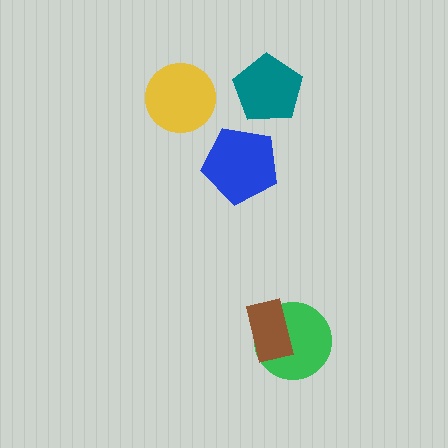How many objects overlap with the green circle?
1 object overlaps with the green circle.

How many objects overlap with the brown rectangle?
1 object overlaps with the brown rectangle.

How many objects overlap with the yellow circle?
0 objects overlap with the yellow circle.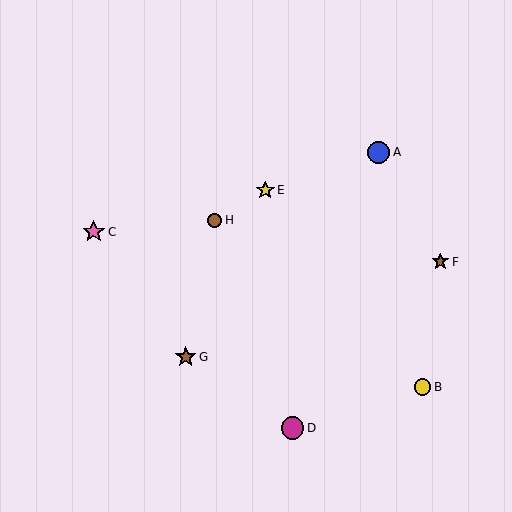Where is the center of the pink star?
The center of the pink star is at (94, 232).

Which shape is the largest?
The magenta circle (labeled D) is the largest.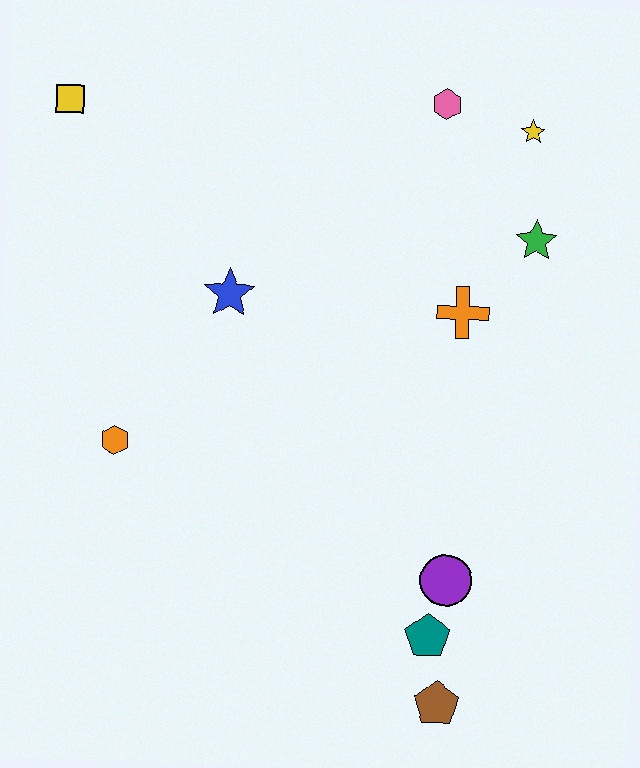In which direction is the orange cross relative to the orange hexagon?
The orange cross is to the right of the orange hexagon.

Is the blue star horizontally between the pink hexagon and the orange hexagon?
Yes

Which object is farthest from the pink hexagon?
The brown pentagon is farthest from the pink hexagon.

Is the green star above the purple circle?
Yes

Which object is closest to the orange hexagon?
The blue star is closest to the orange hexagon.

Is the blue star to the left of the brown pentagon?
Yes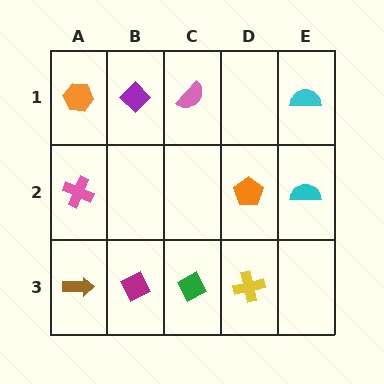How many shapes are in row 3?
4 shapes.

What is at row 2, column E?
A cyan semicircle.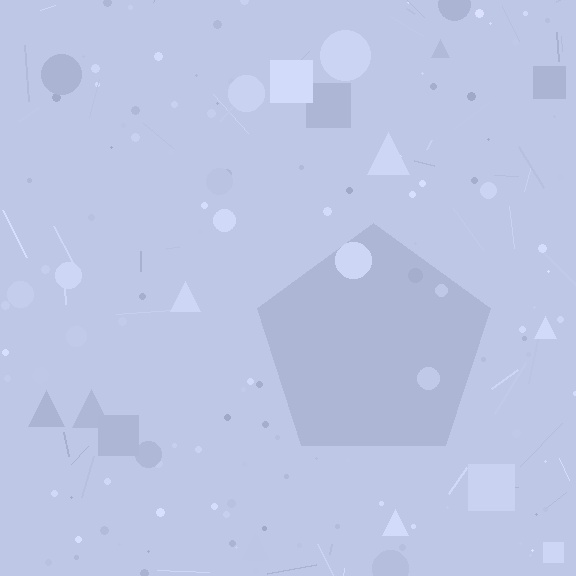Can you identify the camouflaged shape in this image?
The camouflaged shape is a pentagon.